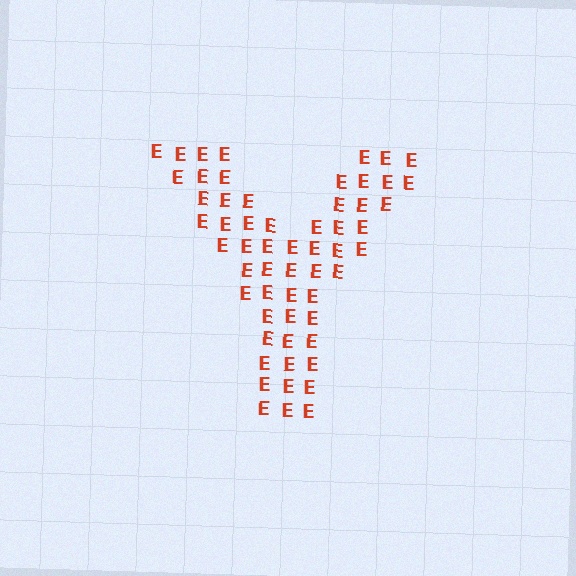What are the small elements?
The small elements are letter E's.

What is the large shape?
The large shape is the letter Y.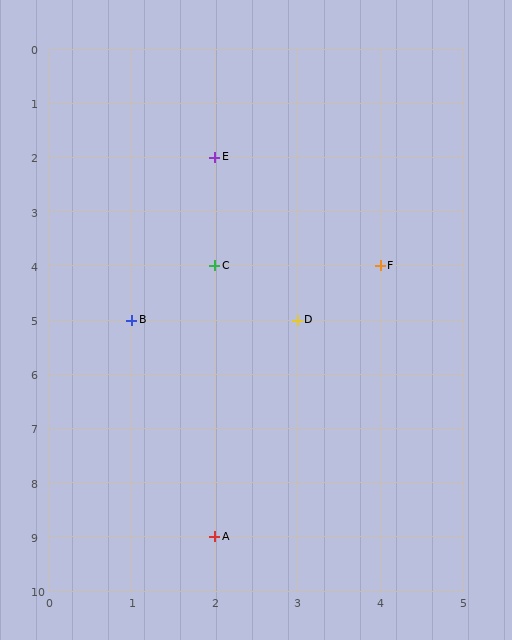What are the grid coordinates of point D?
Point D is at grid coordinates (3, 5).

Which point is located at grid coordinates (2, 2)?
Point E is at (2, 2).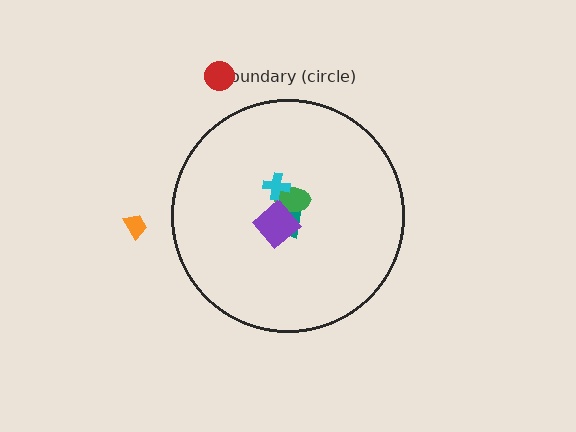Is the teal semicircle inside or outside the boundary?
Inside.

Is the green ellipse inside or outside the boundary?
Inside.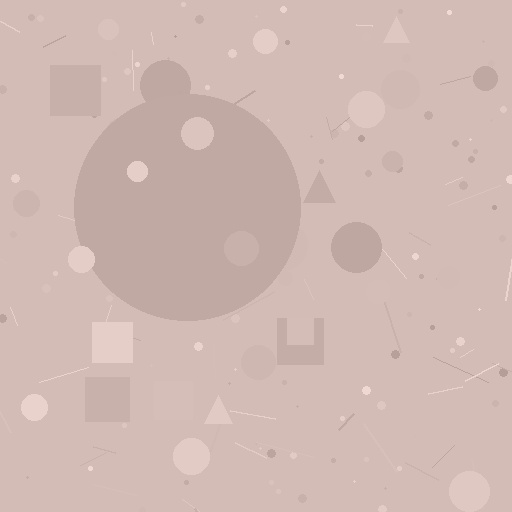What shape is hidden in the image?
A circle is hidden in the image.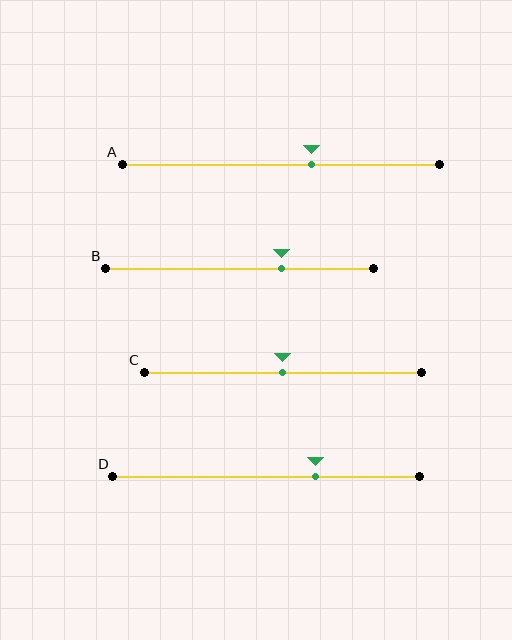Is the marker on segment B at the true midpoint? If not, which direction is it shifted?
No, the marker on segment B is shifted to the right by about 16% of the segment length.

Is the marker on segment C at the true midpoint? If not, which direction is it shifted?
Yes, the marker on segment C is at the true midpoint.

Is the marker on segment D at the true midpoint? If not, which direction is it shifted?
No, the marker on segment D is shifted to the right by about 16% of the segment length.